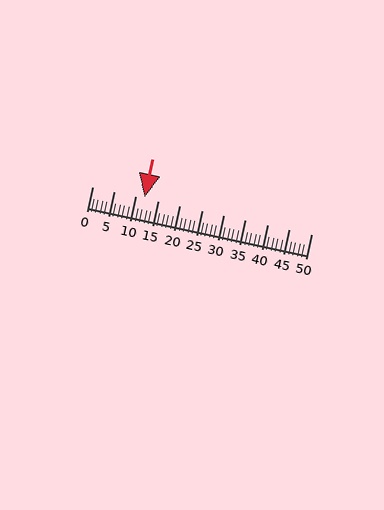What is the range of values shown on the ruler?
The ruler shows values from 0 to 50.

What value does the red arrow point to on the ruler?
The red arrow points to approximately 12.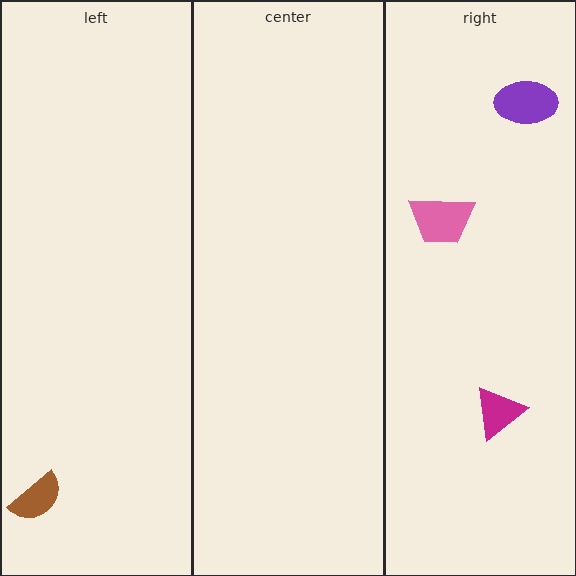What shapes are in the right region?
The purple ellipse, the magenta triangle, the pink trapezoid.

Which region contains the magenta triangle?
The right region.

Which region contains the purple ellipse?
The right region.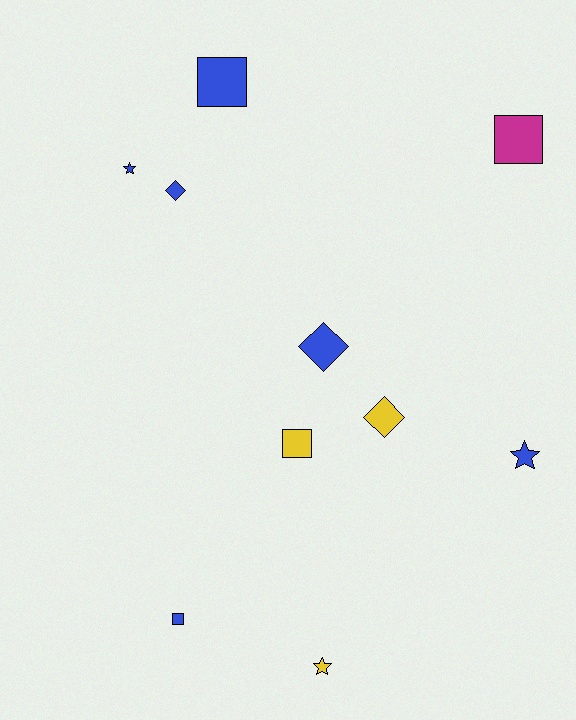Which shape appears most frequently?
Square, with 4 objects.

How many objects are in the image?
There are 10 objects.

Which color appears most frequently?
Blue, with 6 objects.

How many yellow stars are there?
There is 1 yellow star.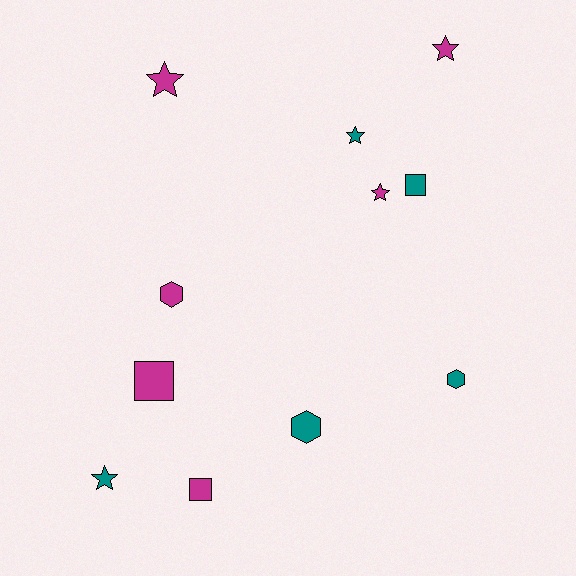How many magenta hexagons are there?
There is 1 magenta hexagon.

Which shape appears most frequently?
Star, with 5 objects.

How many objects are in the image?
There are 11 objects.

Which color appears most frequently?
Magenta, with 6 objects.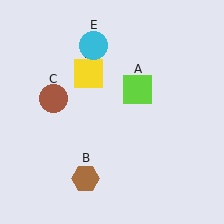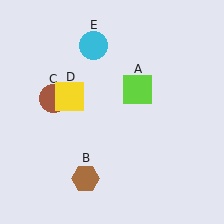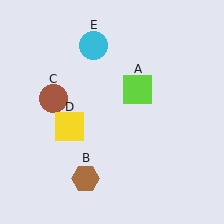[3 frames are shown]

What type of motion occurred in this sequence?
The yellow square (object D) rotated counterclockwise around the center of the scene.